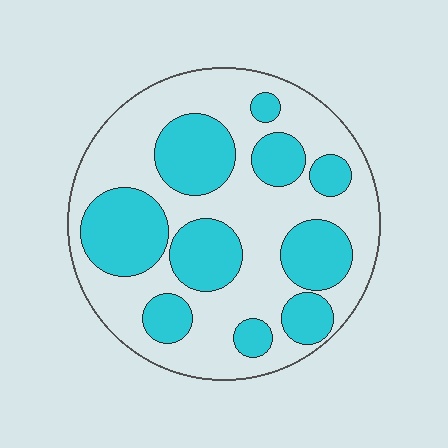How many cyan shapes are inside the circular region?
10.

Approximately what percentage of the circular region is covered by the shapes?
Approximately 40%.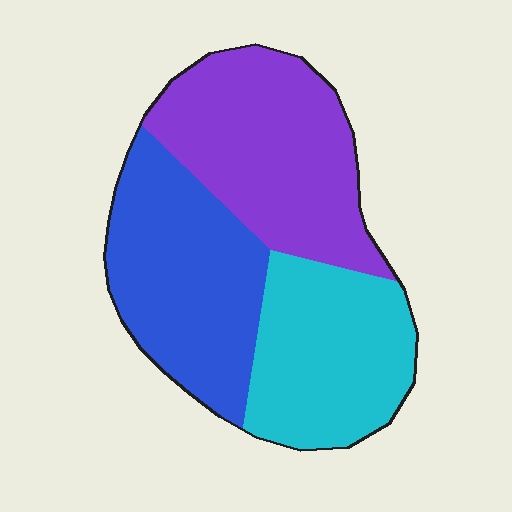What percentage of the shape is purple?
Purple covers roughly 35% of the shape.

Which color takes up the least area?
Cyan, at roughly 30%.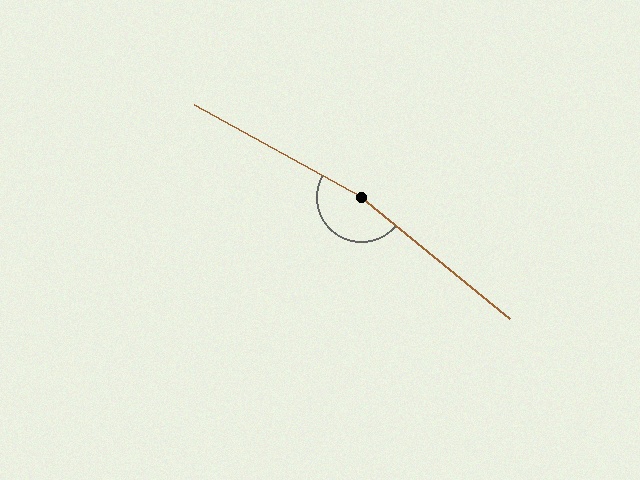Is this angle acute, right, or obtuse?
It is obtuse.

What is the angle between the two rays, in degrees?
Approximately 170 degrees.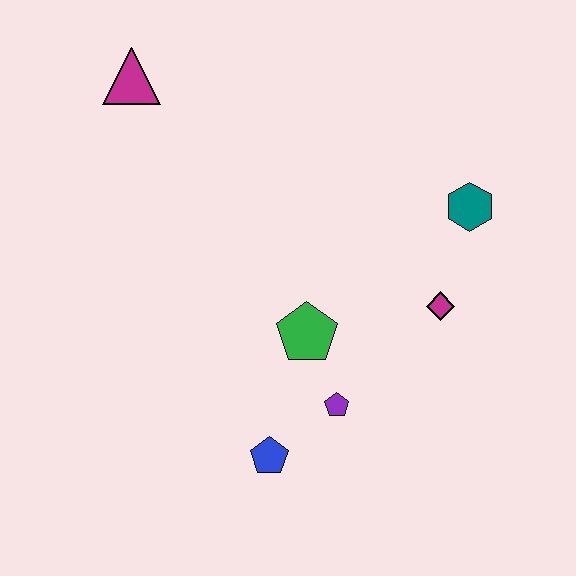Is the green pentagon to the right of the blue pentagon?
Yes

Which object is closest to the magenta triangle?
The green pentagon is closest to the magenta triangle.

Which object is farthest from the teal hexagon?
The magenta triangle is farthest from the teal hexagon.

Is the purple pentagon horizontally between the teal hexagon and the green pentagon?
Yes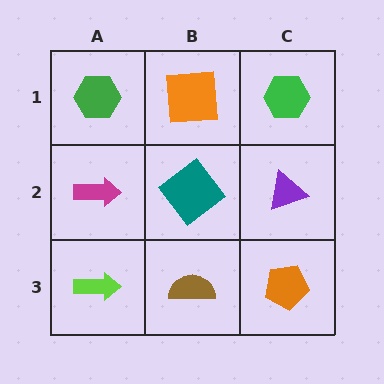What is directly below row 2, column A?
A lime arrow.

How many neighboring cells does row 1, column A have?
2.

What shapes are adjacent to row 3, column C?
A purple triangle (row 2, column C), a brown semicircle (row 3, column B).